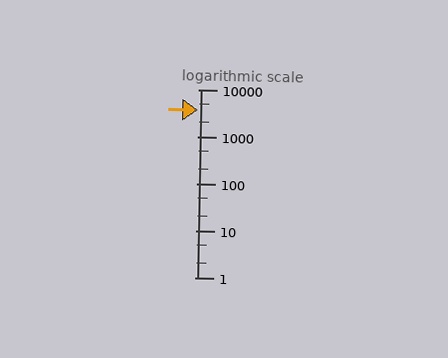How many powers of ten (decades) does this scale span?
The scale spans 4 decades, from 1 to 10000.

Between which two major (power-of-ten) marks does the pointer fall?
The pointer is between 1000 and 10000.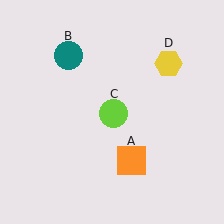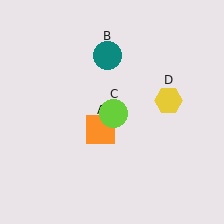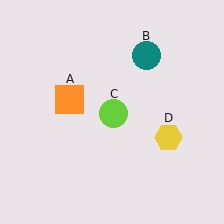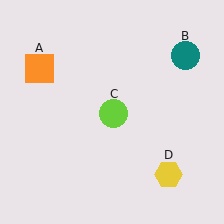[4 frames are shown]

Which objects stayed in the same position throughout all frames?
Lime circle (object C) remained stationary.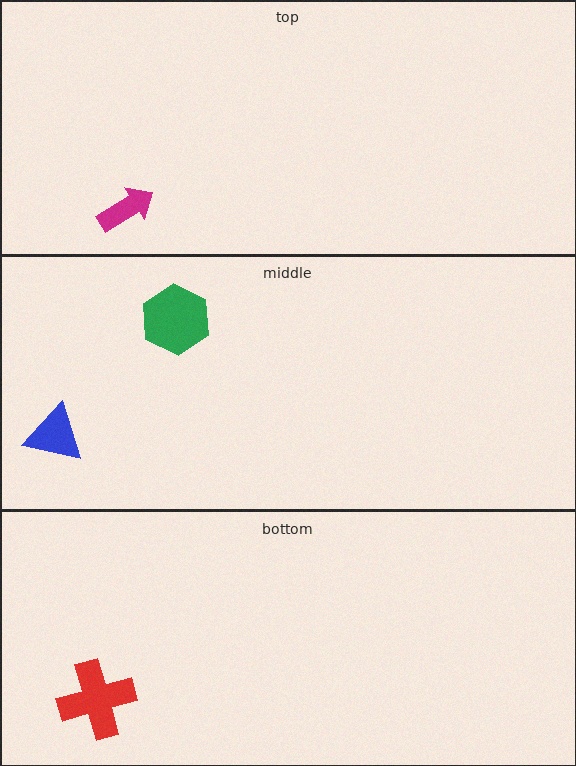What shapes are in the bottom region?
The red cross.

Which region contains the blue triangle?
The middle region.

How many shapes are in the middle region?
2.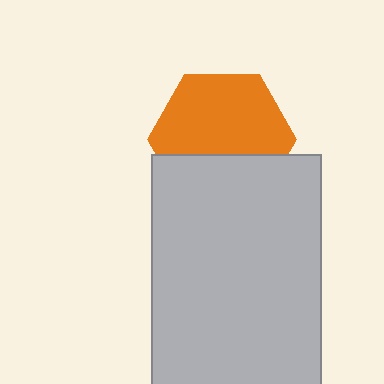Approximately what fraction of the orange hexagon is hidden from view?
Roughly 36% of the orange hexagon is hidden behind the light gray rectangle.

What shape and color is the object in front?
The object in front is a light gray rectangle.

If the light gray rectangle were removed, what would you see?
You would see the complete orange hexagon.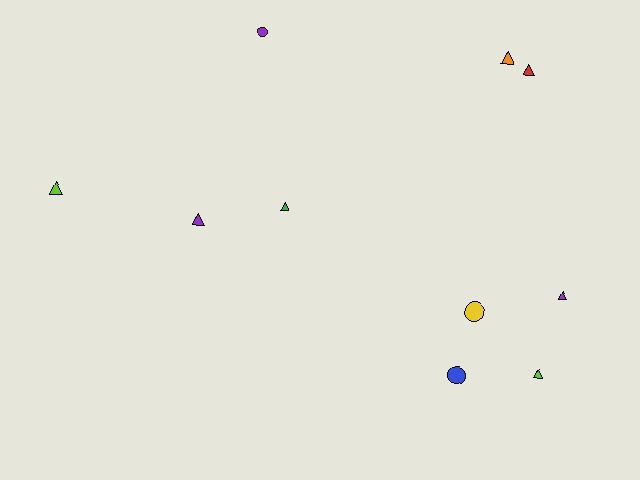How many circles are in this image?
There are 3 circles.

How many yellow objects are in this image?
There is 1 yellow object.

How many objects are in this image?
There are 10 objects.